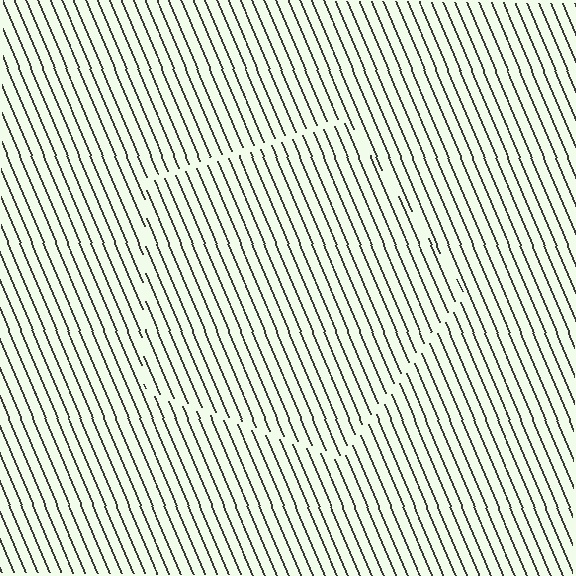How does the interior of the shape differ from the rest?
The interior of the shape contains the same grating, shifted by half a period — the contour is defined by the phase discontinuity where line-ends from the inner and outer gratings abut.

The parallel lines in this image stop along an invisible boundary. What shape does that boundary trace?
An illusory pentagon. The interior of the shape contains the same grating, shifted by half a period — the contour is defined by the phase discontinuity where line-ends from the inner and outer gratings abut.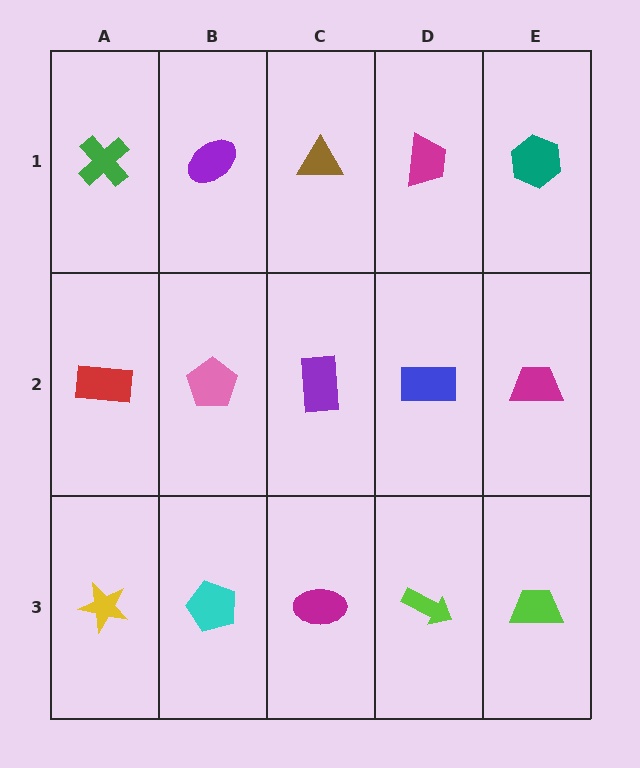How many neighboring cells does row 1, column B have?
3.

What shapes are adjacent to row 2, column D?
A magenta trapezoid (row 1, column D), a lime arrow (row 3, column D), a purple rectangle (row 2, column C), a magenta trapezoid (row 2, column E).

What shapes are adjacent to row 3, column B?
A pink pentagon (row 2, column B), a yellow star (row 3, column A), a magenta ellipse (row 3, column C).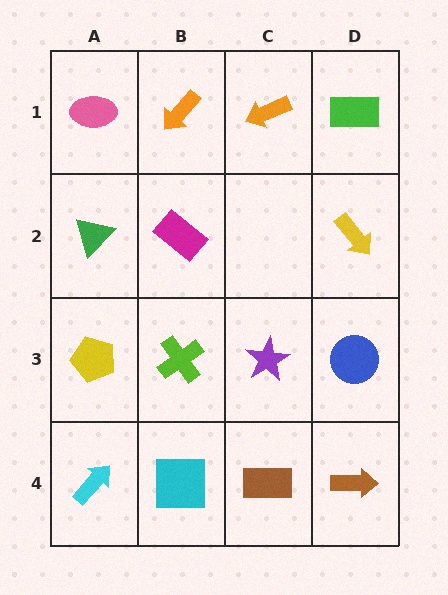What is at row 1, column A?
A pink ellipse.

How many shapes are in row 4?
4 shapes.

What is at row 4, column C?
A brown rectangle.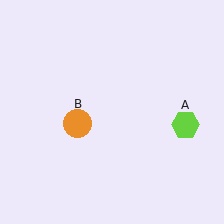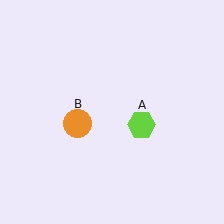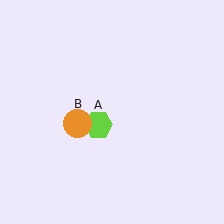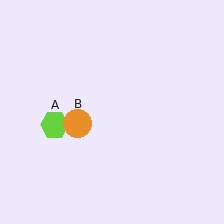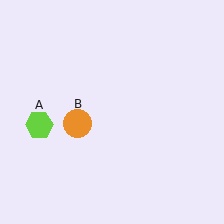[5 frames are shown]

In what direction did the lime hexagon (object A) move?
The lime hexagon (object A) moved left.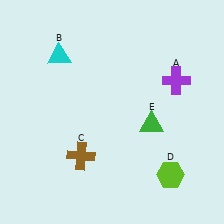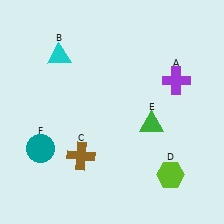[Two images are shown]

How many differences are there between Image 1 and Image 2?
There is 1 difference between the two images.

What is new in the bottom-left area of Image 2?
A teal circle (F) was added in the bottom-left area of Image 2.